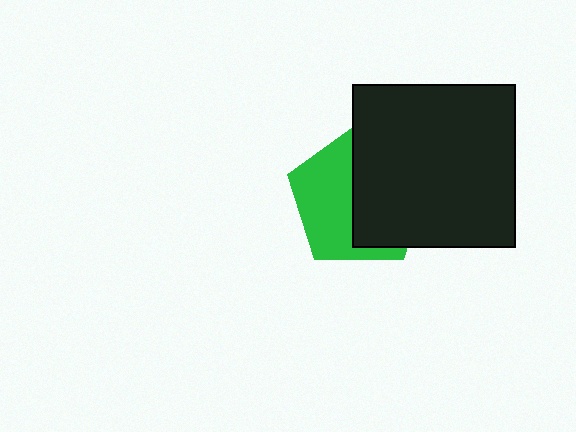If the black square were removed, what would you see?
You would see the complete green pentagon.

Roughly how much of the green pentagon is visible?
About half of it is visible (roughly 47%).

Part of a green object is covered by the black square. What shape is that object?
It is a pentagon.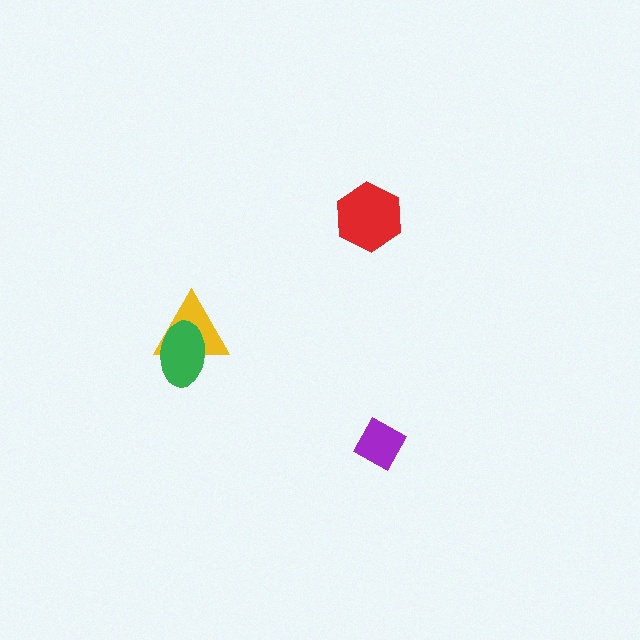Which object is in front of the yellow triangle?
The green ellipse is in front of the yellow triangle.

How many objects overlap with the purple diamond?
0 objects overlap with the purple diamond.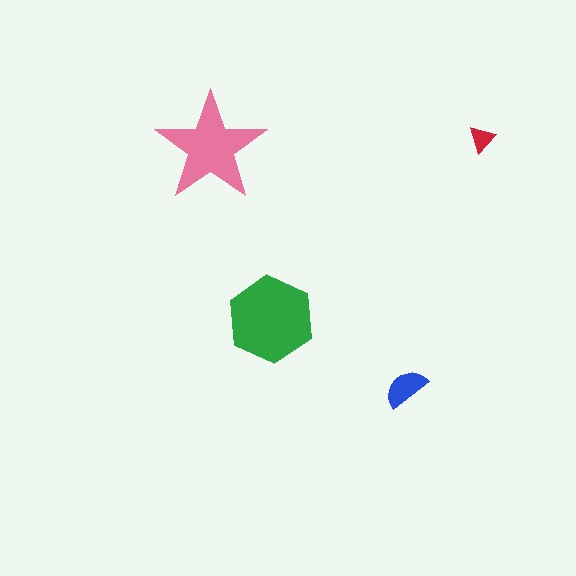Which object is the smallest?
The red triangle.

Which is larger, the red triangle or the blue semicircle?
The blue semicircle.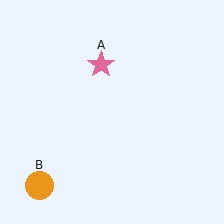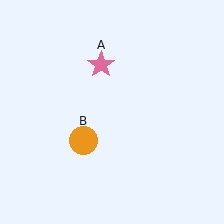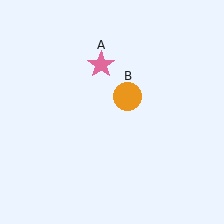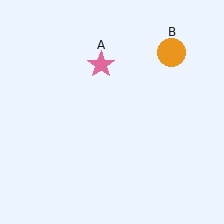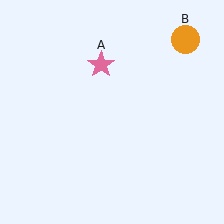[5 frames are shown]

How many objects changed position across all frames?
1 object changed position: orange circle (object B).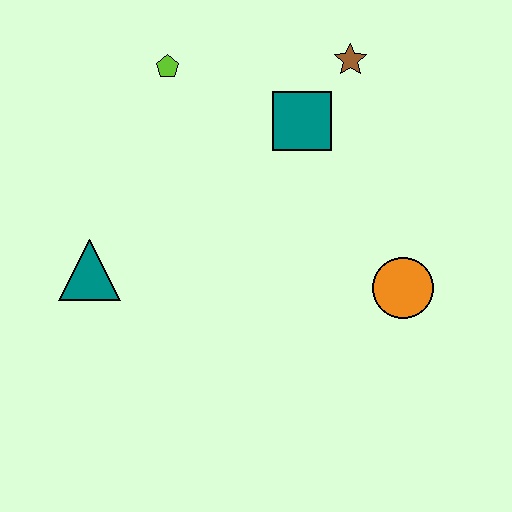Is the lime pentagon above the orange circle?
Yes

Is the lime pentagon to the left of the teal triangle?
No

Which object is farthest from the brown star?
The teal triangle is farthest from the brown star.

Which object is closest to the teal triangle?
The lime pentagon is closest to the teal triangle.